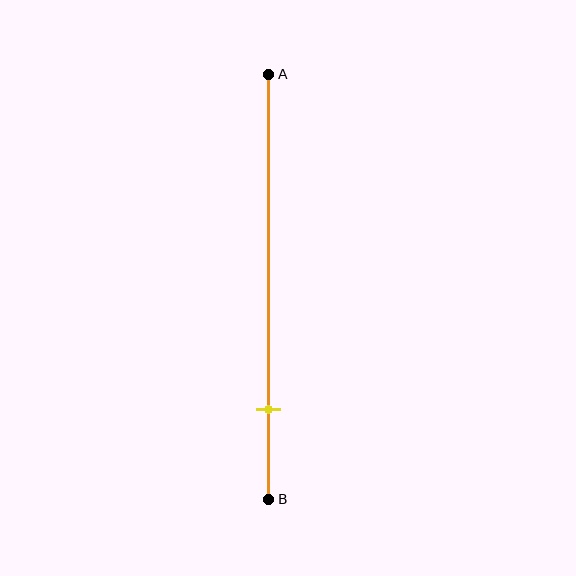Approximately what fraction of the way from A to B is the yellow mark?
The yellow mark is approximately 80% of the way from A to B.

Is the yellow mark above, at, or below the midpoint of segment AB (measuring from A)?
The yellow mark is below the midpoint of segment AB.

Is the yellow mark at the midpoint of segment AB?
No, the mark is at about 80% from A, not at the 50% midpoint.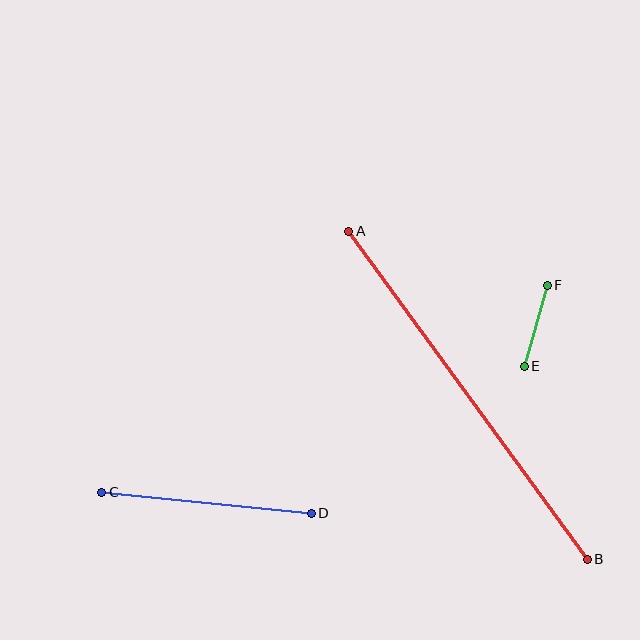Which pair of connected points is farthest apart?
Points A and B are farthest apart.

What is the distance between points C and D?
The distance is approximately 211 pixels.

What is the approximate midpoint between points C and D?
The midpoint is at approximately (207, 503) pixels.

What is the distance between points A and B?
The distance is approximately 406 pixels.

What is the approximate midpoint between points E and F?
The midpoint is at approximately (536, 326) pixels.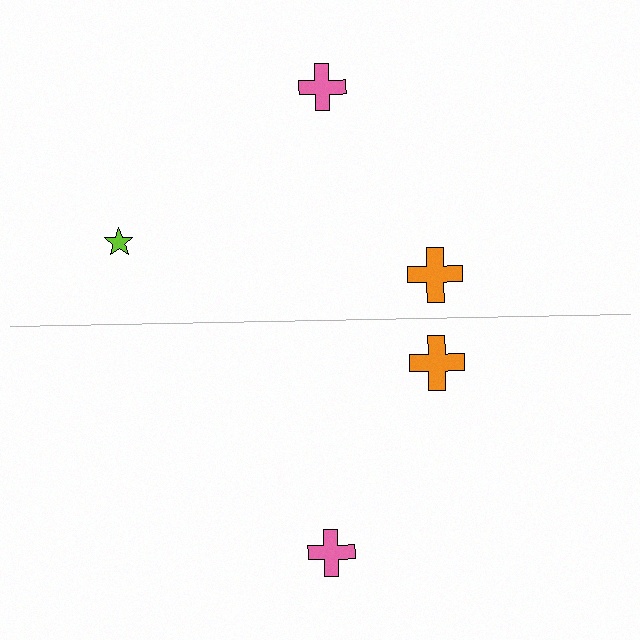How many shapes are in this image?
There are 5 shapes in this image.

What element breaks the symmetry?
A lime star is missing from the bottom side.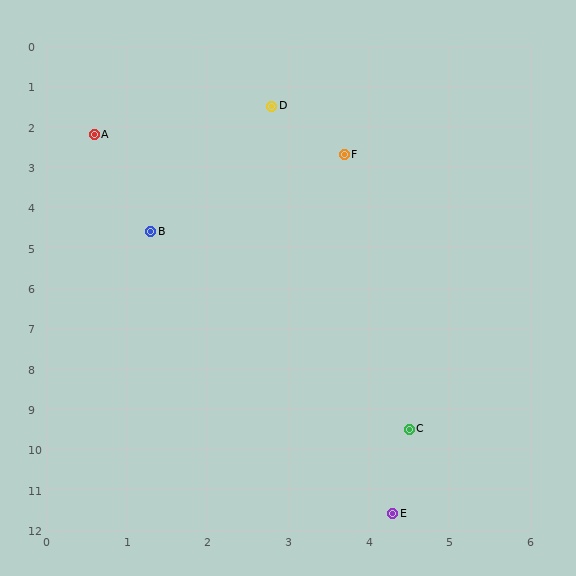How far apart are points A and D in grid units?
Points A and D are about 2.3 grid units apart.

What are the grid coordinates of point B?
Point B is at approximately (1.3, 4.6).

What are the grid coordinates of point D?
Point D is at approximately (2.8, 1.5).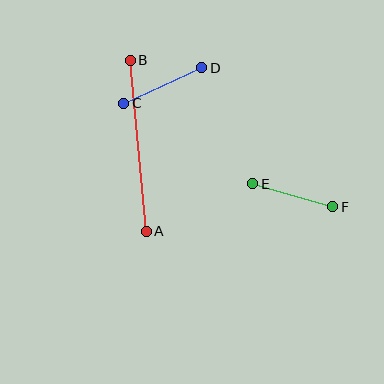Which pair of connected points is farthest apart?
Points A and B are farthest apart.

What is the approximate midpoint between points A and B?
The midpoint is at approximately (138, 146) pixels.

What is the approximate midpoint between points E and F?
The midpoint is at approximately (293, 195) pixels.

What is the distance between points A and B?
The distance is approximately 172 pixels.